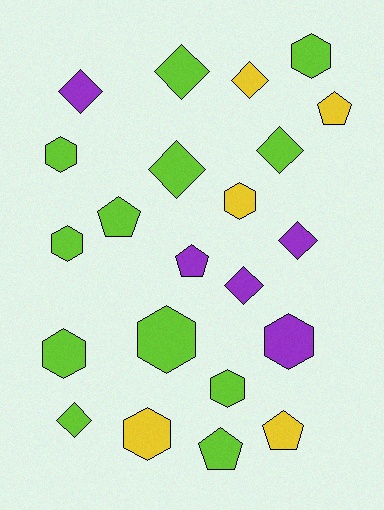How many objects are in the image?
There are 22 objects.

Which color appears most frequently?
Lime, with 12 objects.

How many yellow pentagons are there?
There are 2 yellow pentagons.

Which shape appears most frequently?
Hexagon, with 9 objects.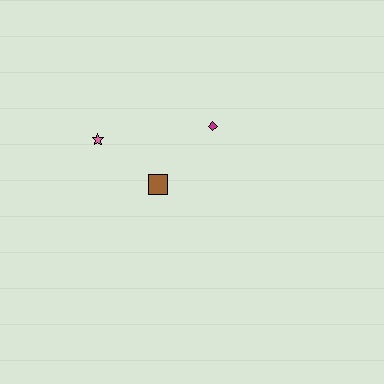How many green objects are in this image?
There are no green objects.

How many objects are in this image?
There are 3 objects.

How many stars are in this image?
There is 1 star.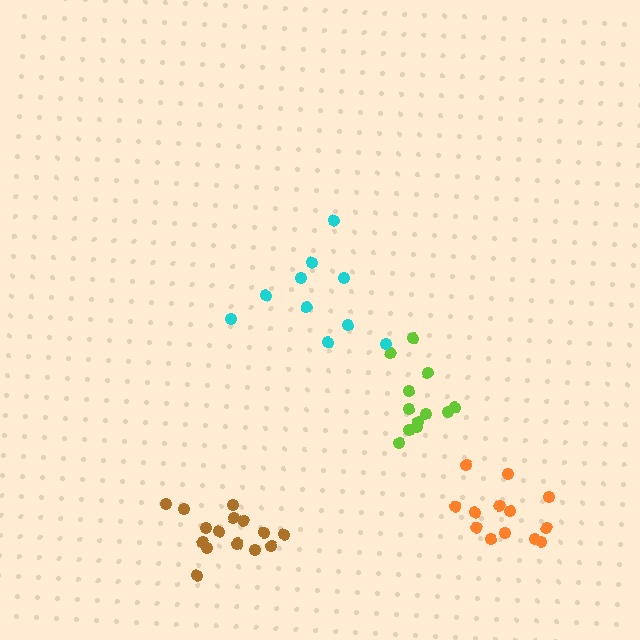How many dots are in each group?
Group 1: 12 dots, Group 2: 10 dots, Group 3: 13 dots, Group 4: 15 dots (50 total).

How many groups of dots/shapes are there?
There are 4 groups.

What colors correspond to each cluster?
The clusters are colored: lime, cyan, orange, brown.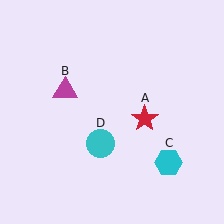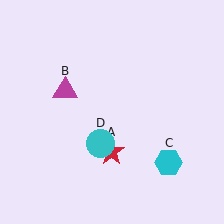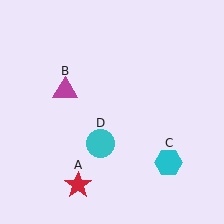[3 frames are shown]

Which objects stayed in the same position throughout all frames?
Magenta triangle (object B) and cyan hexagon (object C) and cyan circle (object D) remained stationary.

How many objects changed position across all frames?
1 object changed position: red star (object A).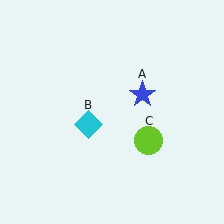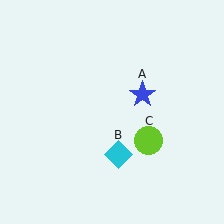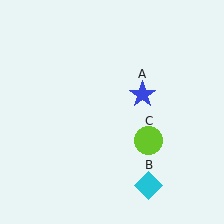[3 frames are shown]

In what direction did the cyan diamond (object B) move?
The cyan diamond (object B) moved down and to the right.